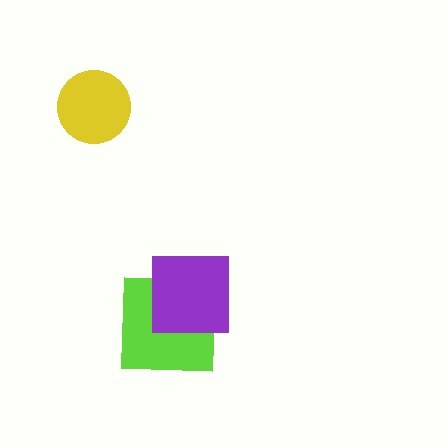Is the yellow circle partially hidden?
No, no other shape covers it.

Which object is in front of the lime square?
The purple square is in front of the lime square.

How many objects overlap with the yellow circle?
0 objects overlap with the yellow circle.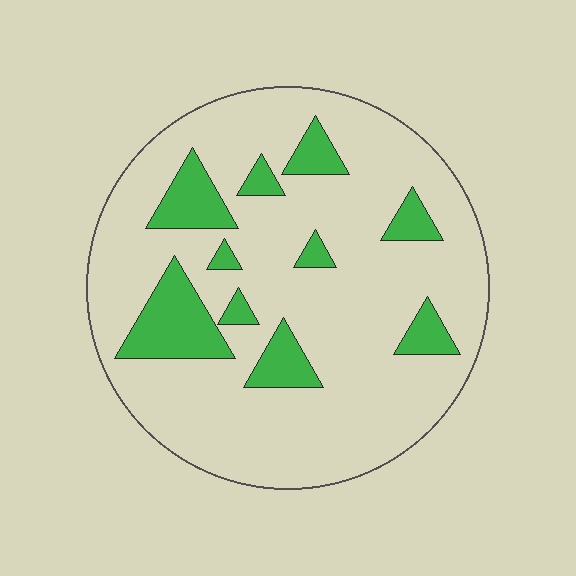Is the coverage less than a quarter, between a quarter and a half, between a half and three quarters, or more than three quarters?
Less than a quarter.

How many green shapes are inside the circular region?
10.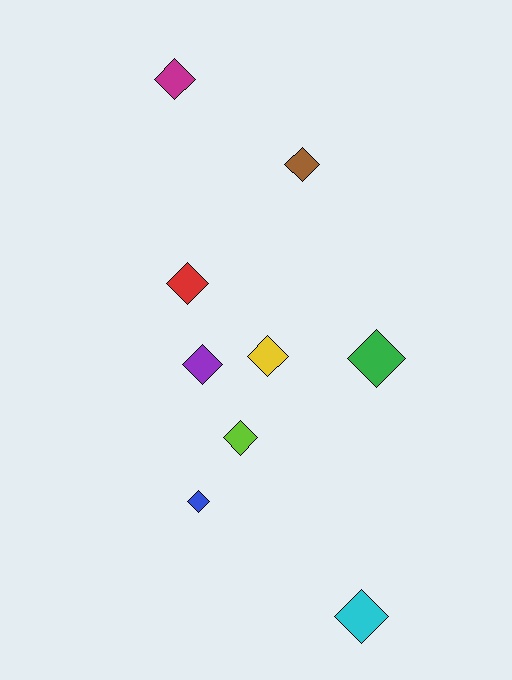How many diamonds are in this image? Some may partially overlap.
There are 9 diamonds.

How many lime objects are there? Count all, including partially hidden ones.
There is 1 lime object.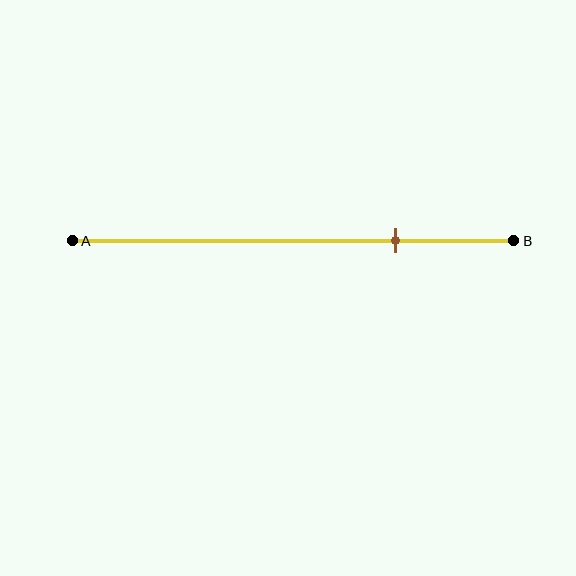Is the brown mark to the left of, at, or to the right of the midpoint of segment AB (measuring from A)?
The brown mark is to the right of the midpoint of segment AB.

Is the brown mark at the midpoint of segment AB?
No, the mark is at about 75% from A, not at the 50% midpoint.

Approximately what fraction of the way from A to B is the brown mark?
The brown mark is approximately 75% of the way from A to B.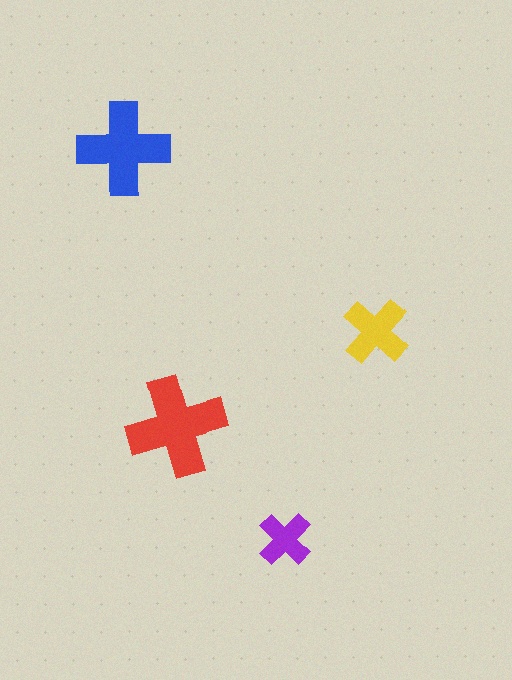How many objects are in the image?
There are 4 objects in the image.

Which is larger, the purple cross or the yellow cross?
The yellow one.